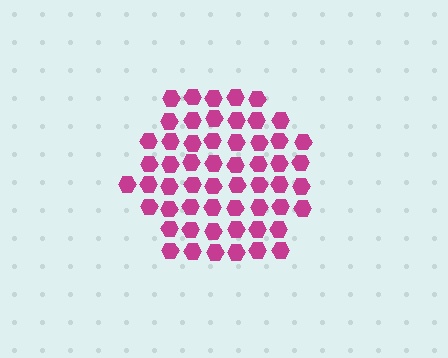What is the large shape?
The large shape is a hexagon.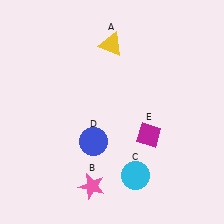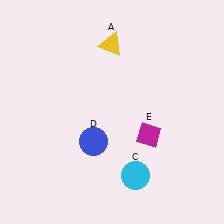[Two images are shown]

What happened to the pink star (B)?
The pink star (B) was removed in Image 2. It was in the bottom-left area of Image 1.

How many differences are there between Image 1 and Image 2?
There is 1 difference between the two images.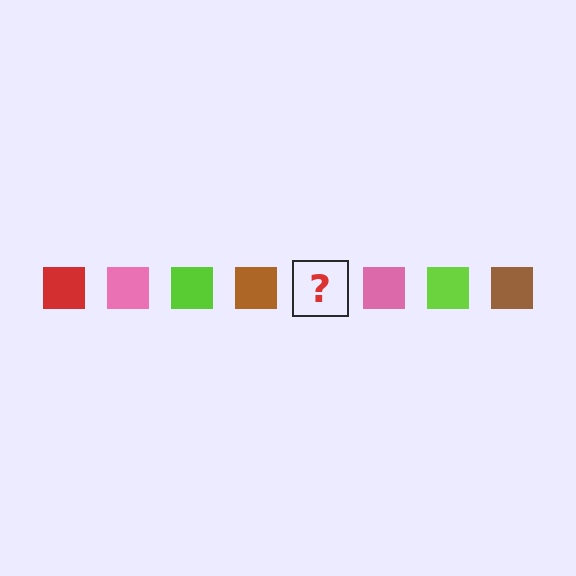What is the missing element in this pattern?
The missing element is a red square.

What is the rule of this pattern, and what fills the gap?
The rule is that the pattern cycles through red, pink, lime, brown squares. The gap should be filled with a red square.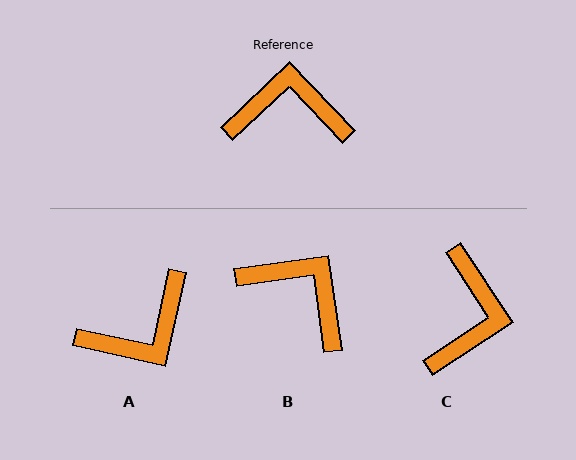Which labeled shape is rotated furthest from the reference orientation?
A, about 146 degrees away.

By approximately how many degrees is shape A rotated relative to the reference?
Approximately 146 degrees clockwise.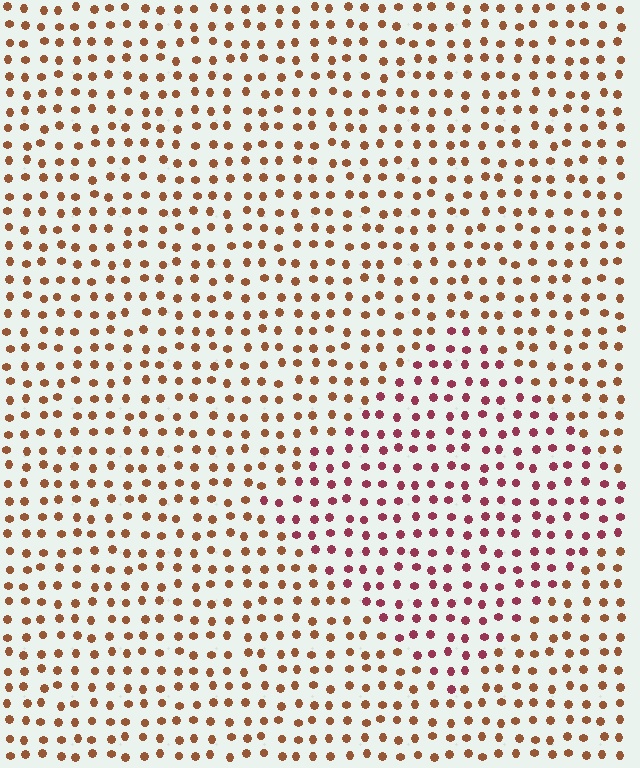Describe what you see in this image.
The image is filled with small brown elements in a uniform arrangement. A diamond-shaped region is visible where the elements are tinted to a slightly different hue, forming a subtle color boundary.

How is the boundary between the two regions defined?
The boundary is defined purely by a slight shift in hue (about 39 degrees). Spacing, size, and orientation are identical on both sides.